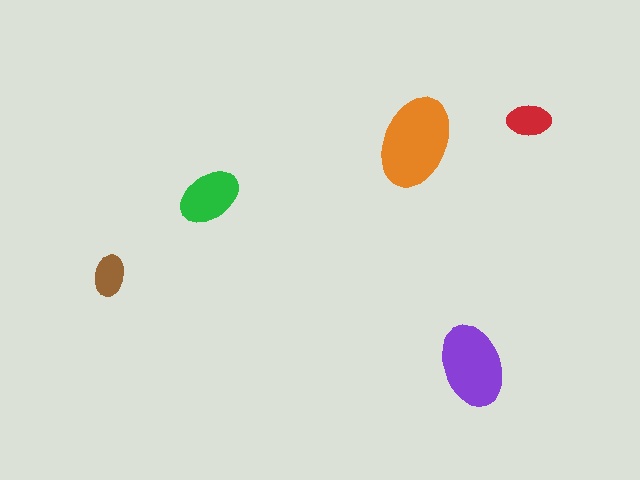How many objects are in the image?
There are 5 objects in the image.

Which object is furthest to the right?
The red ellipse is rightmost.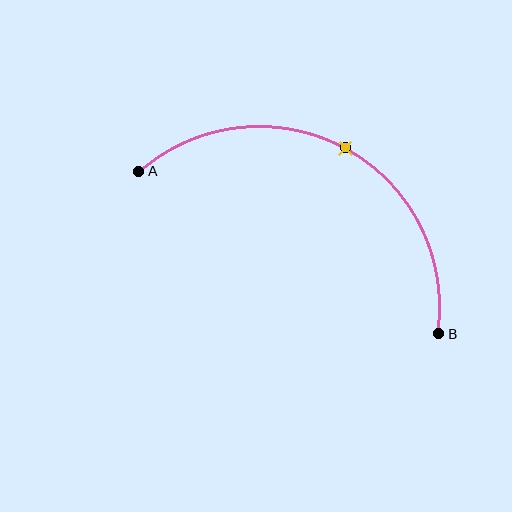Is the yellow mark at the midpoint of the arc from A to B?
Yes. The yellow mark lies on the arc at equal arc-length from both A and B — it is the arc midpoint.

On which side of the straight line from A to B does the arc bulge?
The arc bulges above the straight line connecting A and B.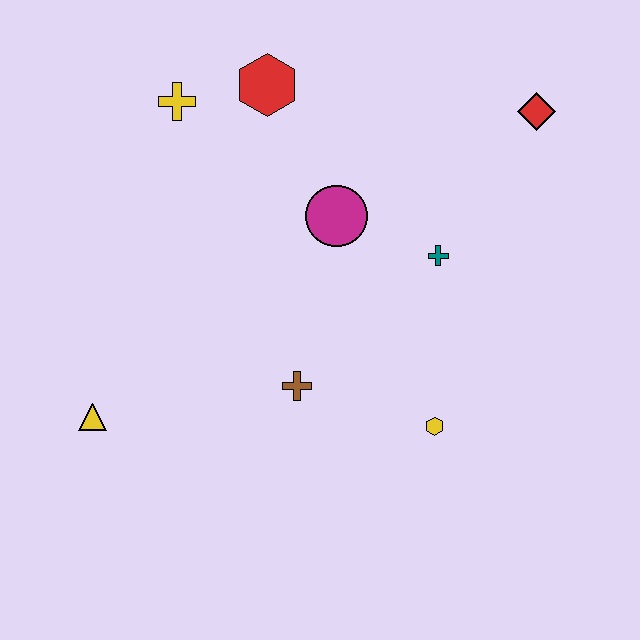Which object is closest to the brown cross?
The yellow hexagon is closest to the brown cross.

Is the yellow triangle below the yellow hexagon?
No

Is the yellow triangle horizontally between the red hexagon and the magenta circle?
No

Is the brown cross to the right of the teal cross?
No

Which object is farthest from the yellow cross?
The yellow hexagon is farthest from the yellow cross.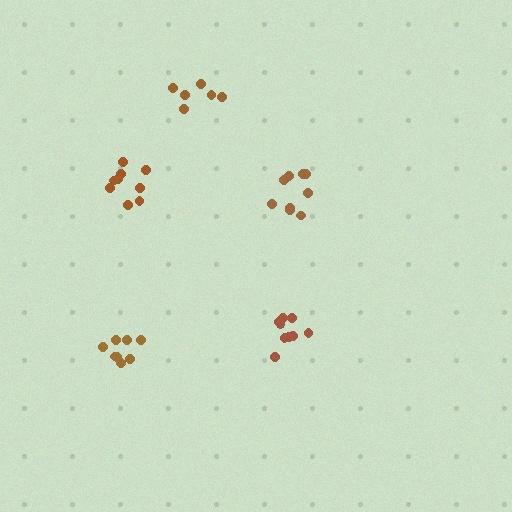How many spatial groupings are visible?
There are 5 spatial groupings.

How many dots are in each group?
Group 1: 9 dots, Group 2: 9 dots, Group 3: 8 dots, Group 4: 9 dots, Group 5: 6 dots (41 total).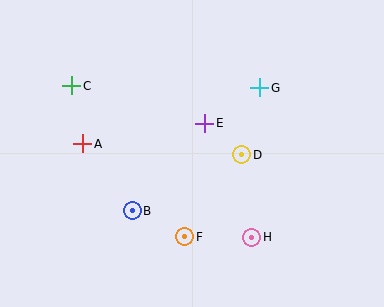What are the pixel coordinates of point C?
Point C is at (72, 86).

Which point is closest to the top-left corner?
Point C is closest to the top-left corner.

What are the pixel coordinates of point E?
Point E is at (205, 123).